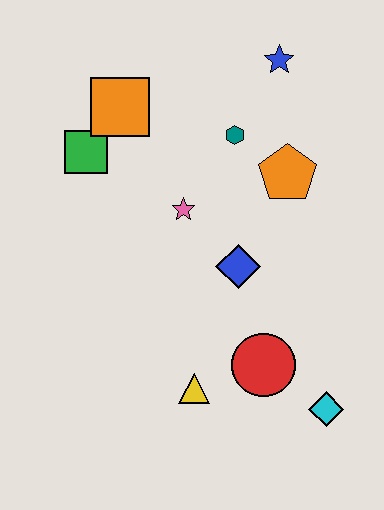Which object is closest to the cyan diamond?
The red circle is closest to the cyan diamond.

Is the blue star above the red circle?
Yes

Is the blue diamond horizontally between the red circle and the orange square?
Yes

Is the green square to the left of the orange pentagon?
Yes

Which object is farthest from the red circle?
The blue star is farthest from the red circle.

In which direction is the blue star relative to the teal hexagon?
The blue star is above the teal hexagon.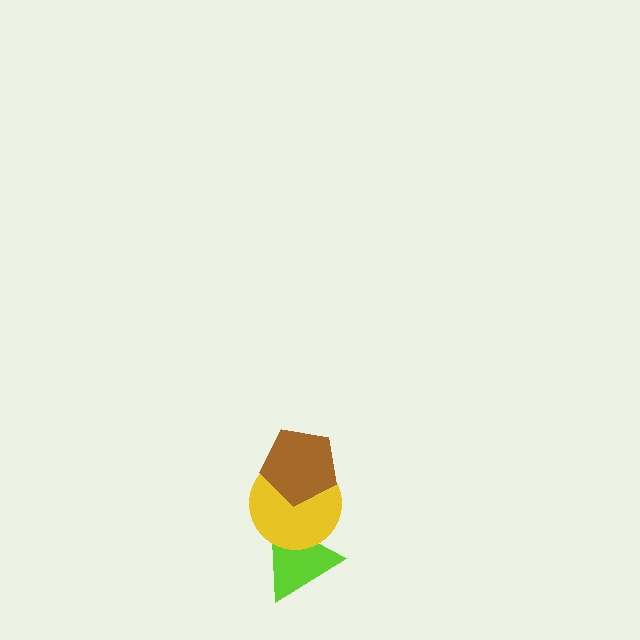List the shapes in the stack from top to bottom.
From top to bottom: the brown pentagon, the yellow circle, the lime triangle.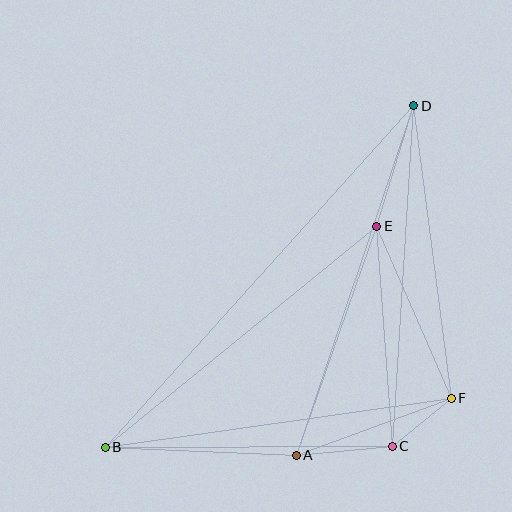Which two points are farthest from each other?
Points B and D are farthest from each other.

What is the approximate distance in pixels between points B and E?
The distance between B and E is approximately 350 pixels.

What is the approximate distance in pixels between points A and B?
The distance between A and B is approximately 192 pixels.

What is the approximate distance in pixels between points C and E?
The distance between C and E is approximately 221 pixels.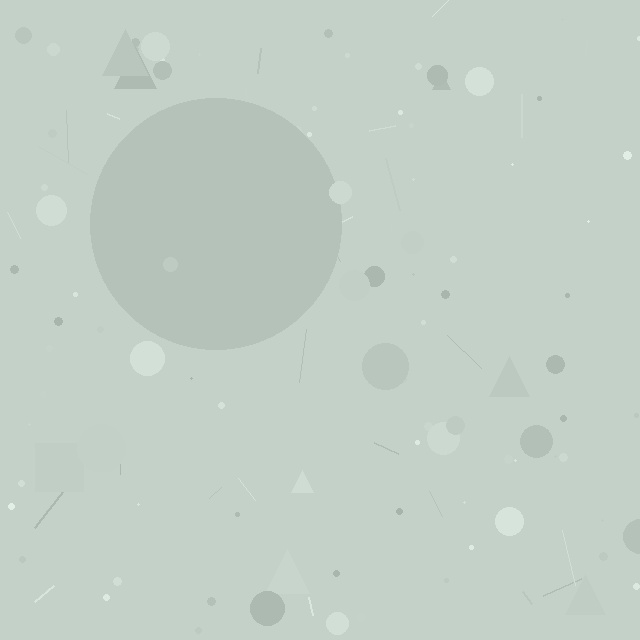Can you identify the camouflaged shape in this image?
The camouflaged shape is a circle.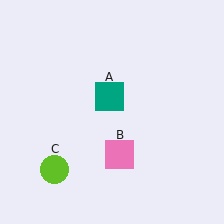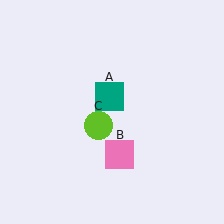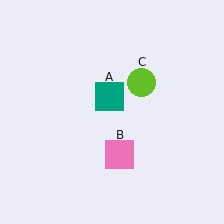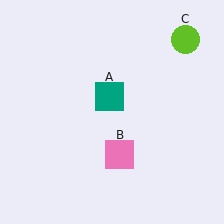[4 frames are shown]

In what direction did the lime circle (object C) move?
The lime circle (object C) moved up and to the right.